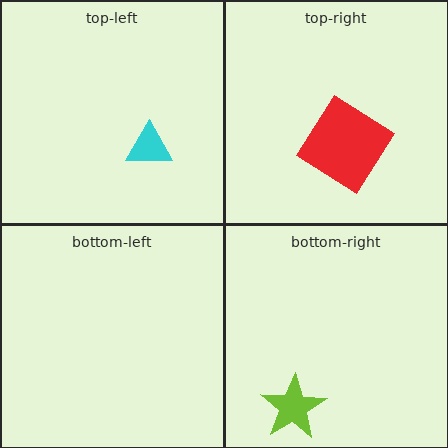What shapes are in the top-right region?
The red diamond.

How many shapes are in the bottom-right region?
1.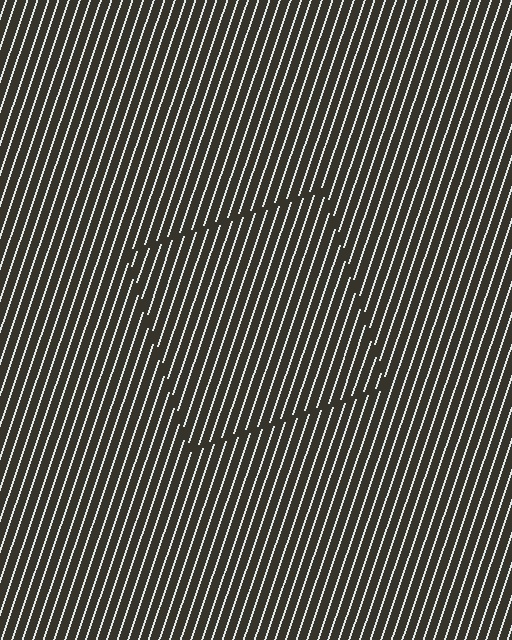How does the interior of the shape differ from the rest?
The interior of the shape contains the same grating, shifted by half a period — the contour is defined by the phase discontinuity where line-ends from the inner and outer gratings abut.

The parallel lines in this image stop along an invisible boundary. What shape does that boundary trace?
An illusory square. The interior of the shape contains the same grating, shifted by half a period — the contour is defined by the phase discontinuity where line-ends from the inner and outer gratings abut.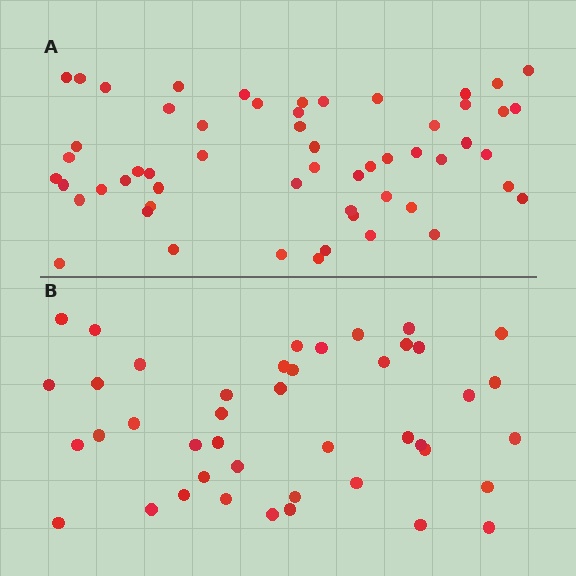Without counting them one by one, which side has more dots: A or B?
Region A (the top region) has more dots.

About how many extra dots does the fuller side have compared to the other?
Region A has approximately 15 more dots than region B.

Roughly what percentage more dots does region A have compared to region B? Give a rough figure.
About 30% more.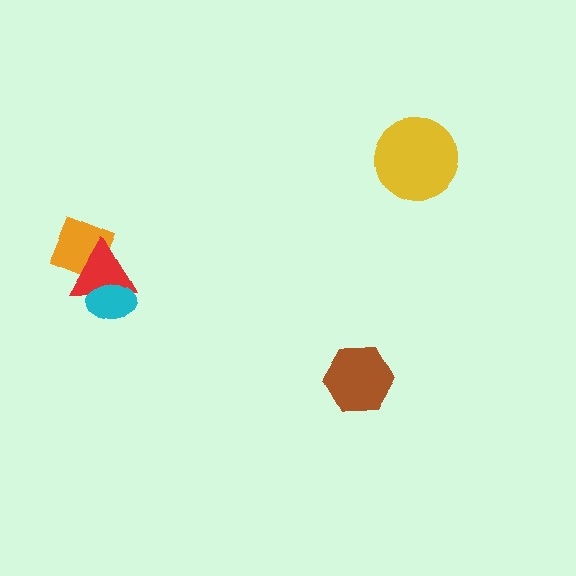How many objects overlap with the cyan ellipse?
1 object overlaps with the cyan ellipse.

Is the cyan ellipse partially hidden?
No, no other shape covers it.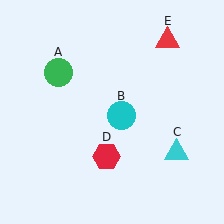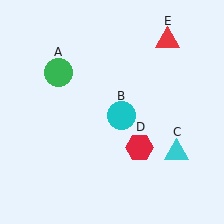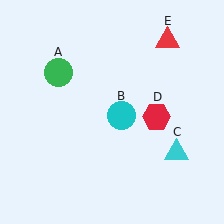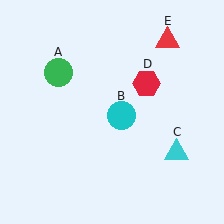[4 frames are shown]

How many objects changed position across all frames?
1 object changed position: red hexagon (object D).